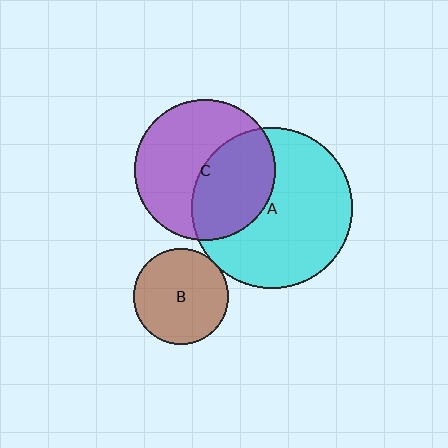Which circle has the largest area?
Circle A (cyan).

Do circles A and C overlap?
Yes.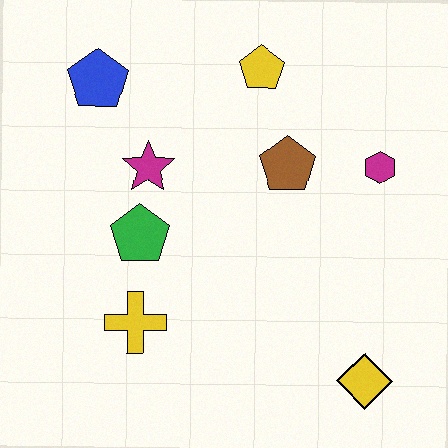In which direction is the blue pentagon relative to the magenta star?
The blue pentagon is above the magenta star.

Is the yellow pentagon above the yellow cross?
Yes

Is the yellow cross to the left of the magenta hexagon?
Yes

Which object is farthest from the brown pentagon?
The yellow diamond is farthest from the brown pentagon.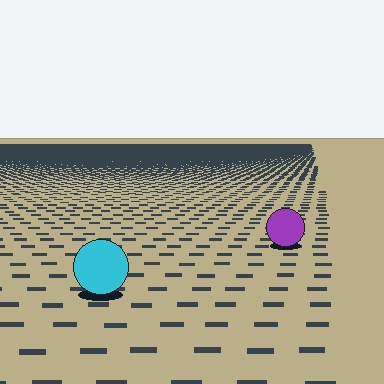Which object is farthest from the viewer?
The purple circle is farthest from the viewer. It appears smaller and the ground texture around it is denser.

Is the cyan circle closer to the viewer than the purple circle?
Yes. The cyan circle is closer — you can tell from the texture gradient: the ground texture is coarser near it.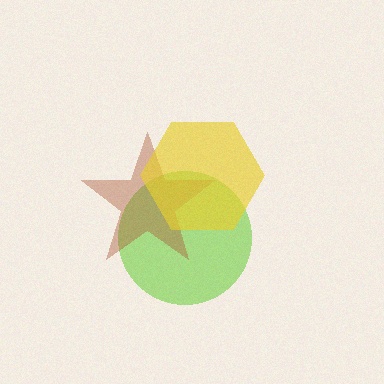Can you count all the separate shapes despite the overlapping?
Yes, there are 3 separate shapes.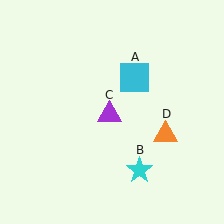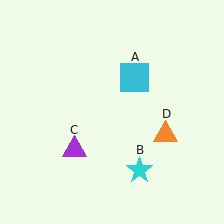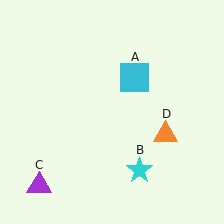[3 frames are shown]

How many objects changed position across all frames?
1 object changed position: purple triangle (object C).